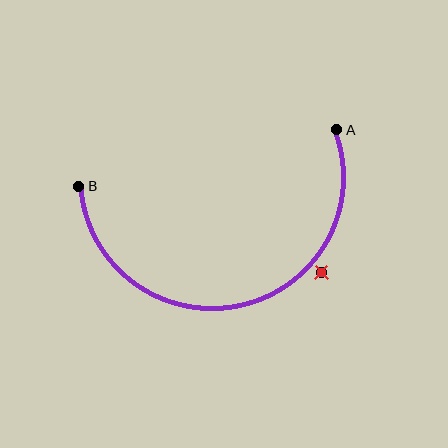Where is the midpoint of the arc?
The arc midpoint is the point on the curve farthest from the straight line joining A and B. It sits below that line.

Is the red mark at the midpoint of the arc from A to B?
No — the red mark does not lie on the arc at all. It sits slightly outside the curve.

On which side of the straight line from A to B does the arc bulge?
The arc bulges below the straight line connecting A and B.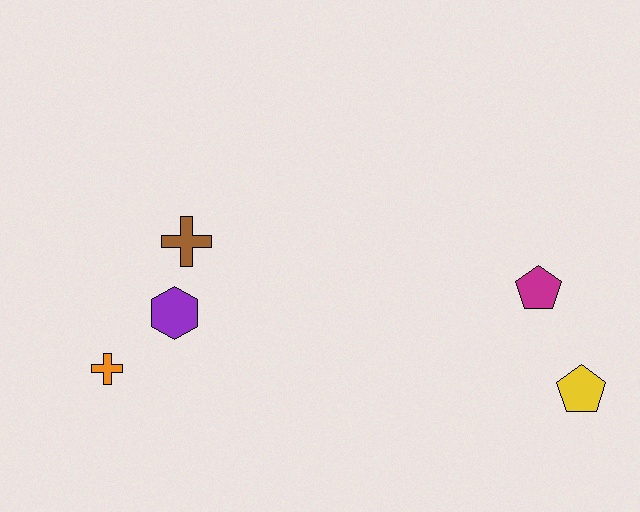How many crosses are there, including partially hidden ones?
There are 2 crosses.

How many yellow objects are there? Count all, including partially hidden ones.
There is 1 yellow object.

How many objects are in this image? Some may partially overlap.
There are 5 objects.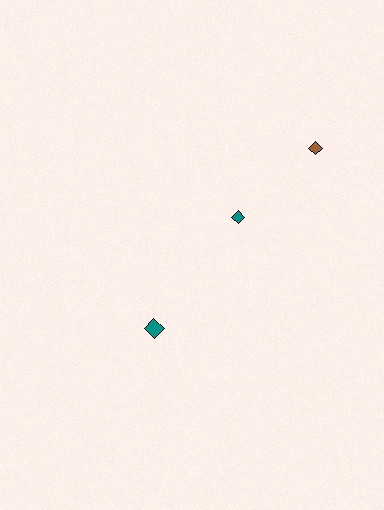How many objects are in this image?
There are 3 objects.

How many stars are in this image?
There are no stars.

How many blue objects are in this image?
There are no blue objects.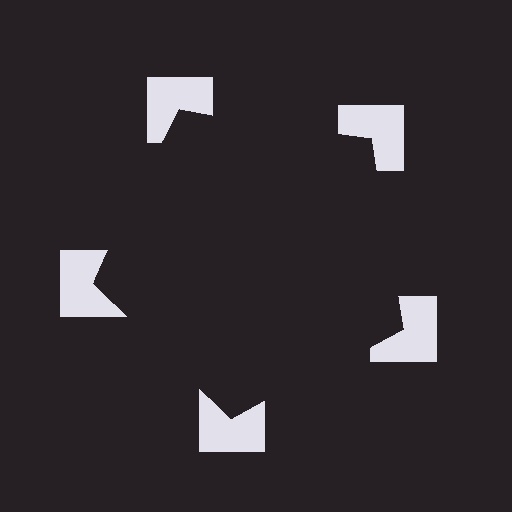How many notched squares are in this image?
There are 5 — one at each vertex of the illusory pentagon.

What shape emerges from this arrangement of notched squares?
An illusory pentagon — its edges are inferred from the aligned wedge cuts in the notched squares, not physically drawn.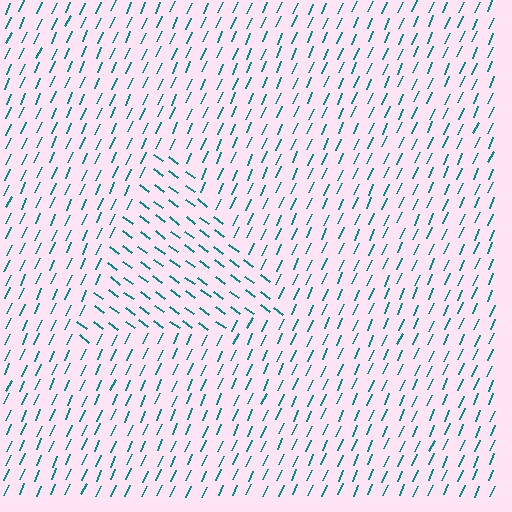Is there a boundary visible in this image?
Yes, there is a texture boundary formed by a change in line orientation.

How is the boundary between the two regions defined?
The boundary is defined purely by a change in line orientation (approximately 78 degrees difference). All lines are the same color and thickness.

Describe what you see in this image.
The image is filled with small teal line segments. A triangle region in the image has lines oriented differently from the surrounding lines, creating a visible texture boundary.